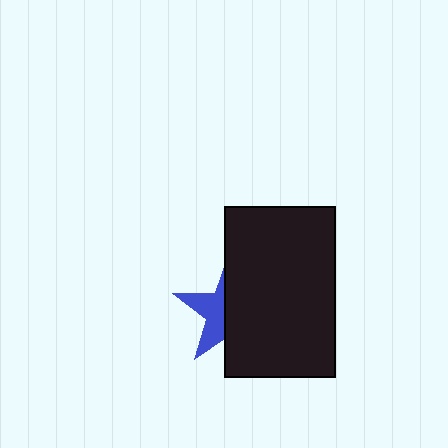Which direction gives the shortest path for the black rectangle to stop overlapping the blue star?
Moving right gives the shortest separation.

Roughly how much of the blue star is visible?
A small part of it is visible (roughly 40%).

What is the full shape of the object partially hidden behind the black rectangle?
The partially hidden object is a blue star.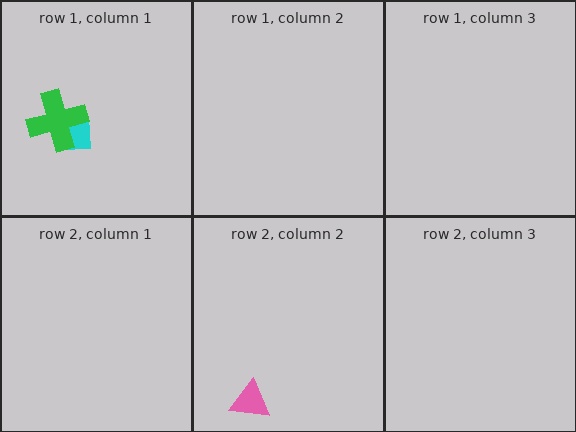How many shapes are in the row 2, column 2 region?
1.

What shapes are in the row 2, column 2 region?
The pink triangle.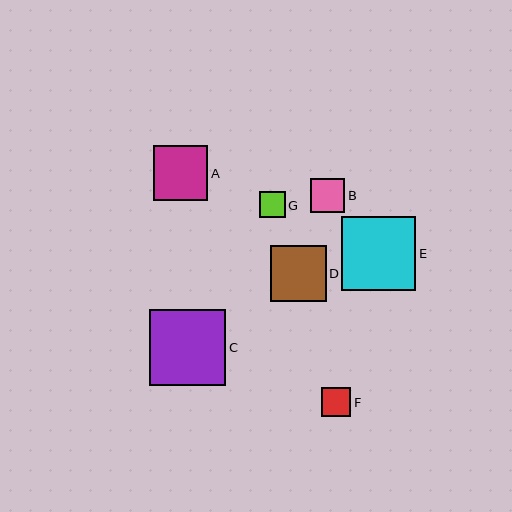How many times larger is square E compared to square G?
Square E is approximately 2.9 times the size of square G.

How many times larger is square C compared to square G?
Square C is approximately 3.0 times the size of square G.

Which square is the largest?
Square C is the largest with a size of approximately 76 pixels.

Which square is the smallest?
Square G is the smallest with a size of approximately 25 pixels.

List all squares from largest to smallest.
From largest to smallest: C, E, D, A, B, F, G.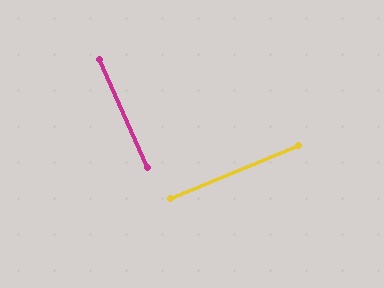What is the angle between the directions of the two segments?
Approximately 88 degrees.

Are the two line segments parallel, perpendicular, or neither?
Perpendicular — they meet at approximately 88°.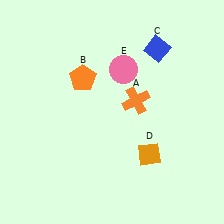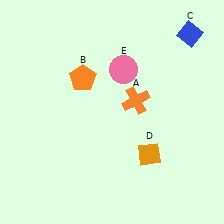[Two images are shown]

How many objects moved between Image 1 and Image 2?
1 object moved between the two images.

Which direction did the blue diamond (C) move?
The blue diamond (C) moved right.